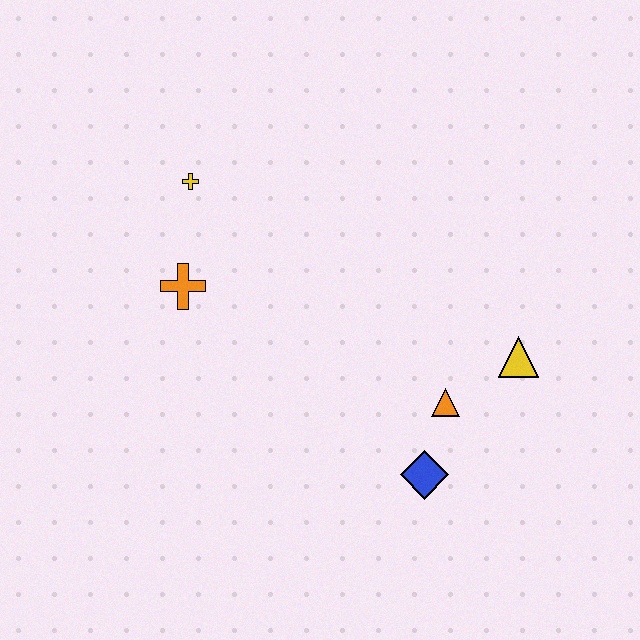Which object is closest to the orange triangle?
The blue diamond is closest to the orange triangle.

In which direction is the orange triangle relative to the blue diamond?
The orange triangle is above the blue diamond.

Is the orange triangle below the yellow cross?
Yes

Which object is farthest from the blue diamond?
The yellow cross is farthest from the blue diamond.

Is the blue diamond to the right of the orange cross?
Yes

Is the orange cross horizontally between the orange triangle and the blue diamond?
No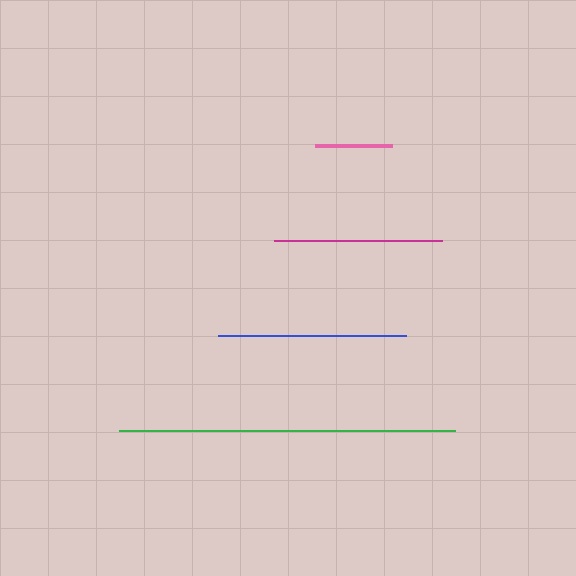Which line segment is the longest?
The green line is the longest at approximately 336 pixels.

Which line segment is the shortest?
The pink line is the shortest at approximately 77 pixels.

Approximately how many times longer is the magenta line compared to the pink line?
The magenta line is approximately 2.2 times the length of the pink line.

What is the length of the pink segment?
The pink segment is approximately 77 pixels long.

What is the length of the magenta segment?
The magenta segment is approximately 168 pixels long.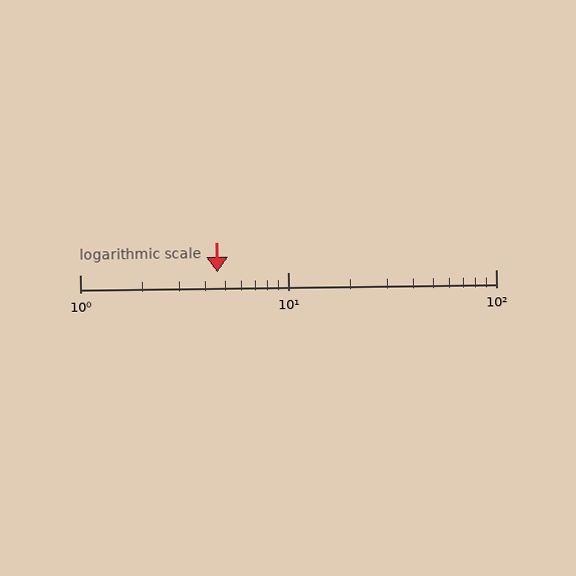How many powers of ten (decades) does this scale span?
The scale spans 2 decades, from 1 to 100.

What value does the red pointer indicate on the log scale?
The pointer indicates approximately 4.6.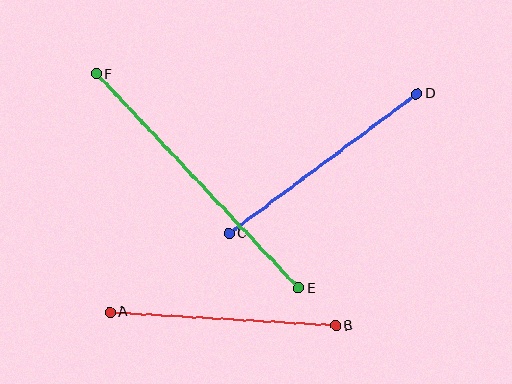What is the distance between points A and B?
The distance is approximately 226 pixels.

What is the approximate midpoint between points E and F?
The midpoint is at approximately (198, 181) pixels.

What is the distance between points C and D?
The distance is approximately 234 pixels.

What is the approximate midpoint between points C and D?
The midpoint is at approximately (323, 163) pixels.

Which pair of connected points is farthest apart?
Points E and F are farthest apart.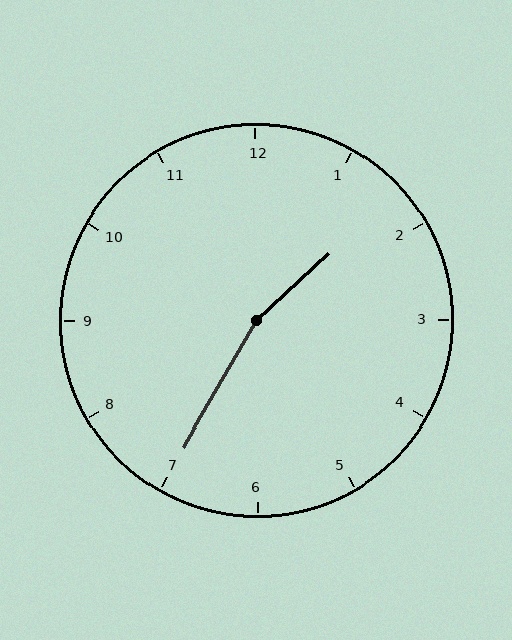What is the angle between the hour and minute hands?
Approximately 162 degrees.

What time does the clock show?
1:35.